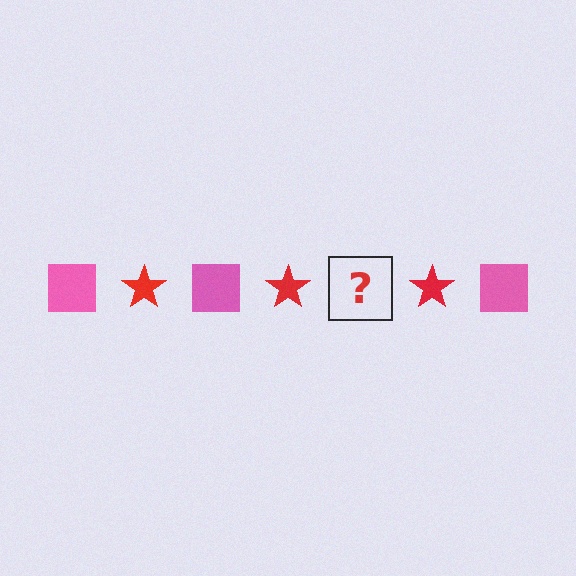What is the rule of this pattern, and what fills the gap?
The rule is that the pattern alternates between pink square and red star. The gap should be filled with a pink square.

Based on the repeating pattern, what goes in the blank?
The blank should be a pink square.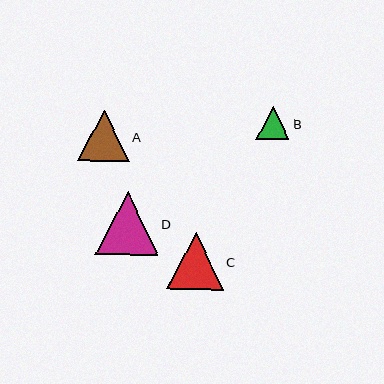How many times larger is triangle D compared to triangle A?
Triangle D is approximately 1.2 times the size of triangle A.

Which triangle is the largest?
Triangle D is the largest with a size of approximately 63 pixels.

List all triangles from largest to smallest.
From largest to smallest: D, C, A, B.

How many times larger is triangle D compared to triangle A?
Triangle D is approximately 1.2 times the size of triangle A.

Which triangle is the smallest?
Triangle B is the smallest with a size of approximately 33 pixels.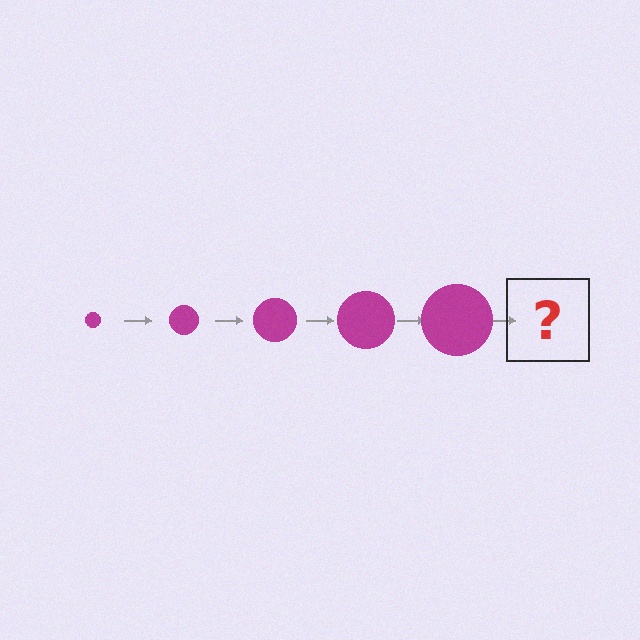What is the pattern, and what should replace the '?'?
The pattern is that the circle gets progressively larger each step. The '?' should be a magenta circle, larger than the previous one.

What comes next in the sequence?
The next element should be a magenta circle, larger than the previous one.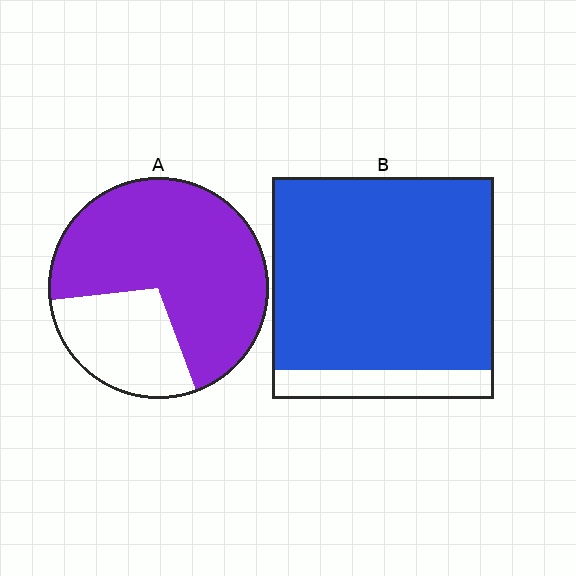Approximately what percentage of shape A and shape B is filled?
A is approximately 70% and B is approximately 85%.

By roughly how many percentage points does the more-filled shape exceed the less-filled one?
By roughly 15 percentage points (B over A).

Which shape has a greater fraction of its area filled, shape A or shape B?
Shape B.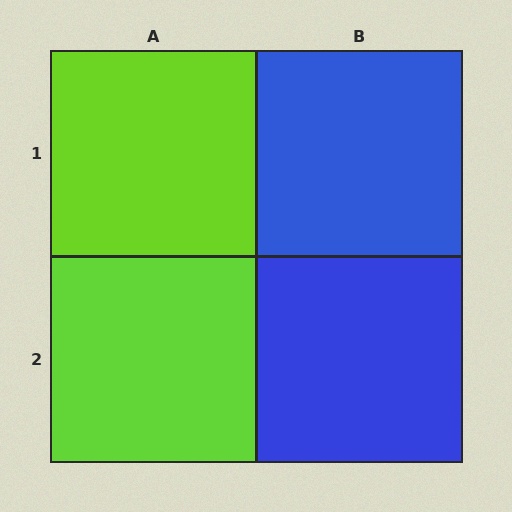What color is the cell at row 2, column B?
Blue.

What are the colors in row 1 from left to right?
Lime, blue.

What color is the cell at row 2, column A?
Lime.